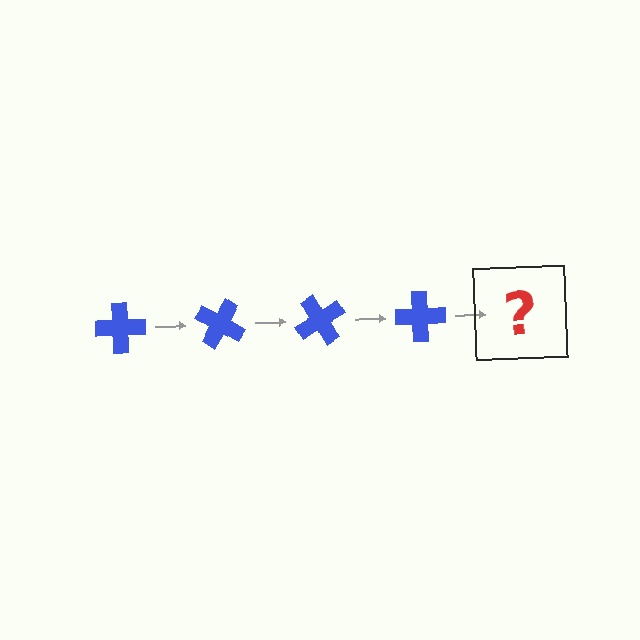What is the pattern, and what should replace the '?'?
The pattern is that the cross rotates 30 degrees each step. The '?' should be a blue cross rotated 120 degrees.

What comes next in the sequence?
The next element should be a blue cross rotated 120 degrees.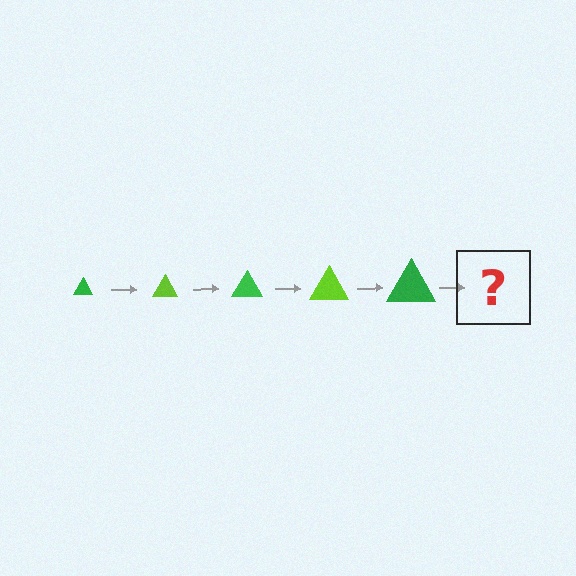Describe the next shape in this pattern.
It should be a lime triangle, larger than the previous one.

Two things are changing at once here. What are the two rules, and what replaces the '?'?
The two rules are that the triangle grows larger each step and the color cycles through green and lime. The '?' should be a lime triangle, larger than the previous one.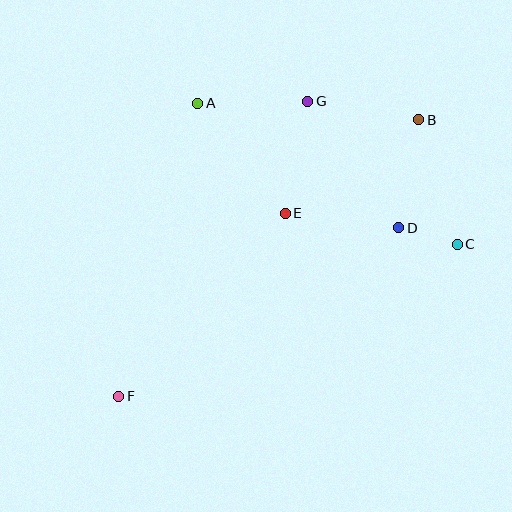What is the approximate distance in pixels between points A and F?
The distance between A and F is approximately 303 pixels.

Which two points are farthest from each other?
Points B and F are farthest from each other.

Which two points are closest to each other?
Points C and D are closest to each other.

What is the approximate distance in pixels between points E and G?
The distance between E and G is approximately 114 pixels.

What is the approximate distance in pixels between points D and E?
The distance between D and E is approximately 114 pixels.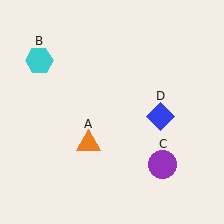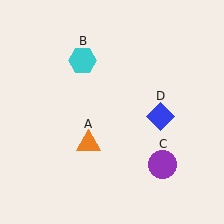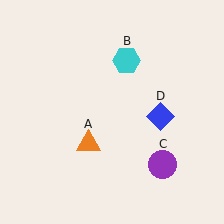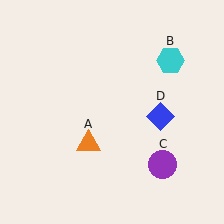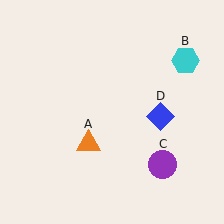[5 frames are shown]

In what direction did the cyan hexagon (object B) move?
The cyan hexagon (object B) moved right.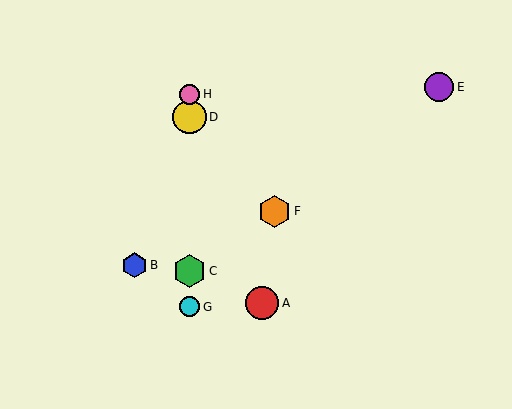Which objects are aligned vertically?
Objects C, D, G, H are aligned vertically.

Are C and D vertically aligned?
Yes, both are at x≈190.